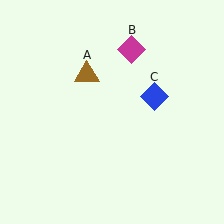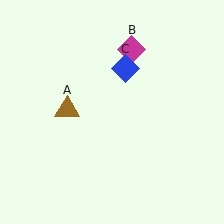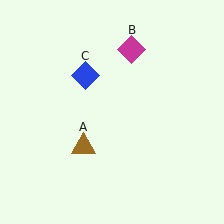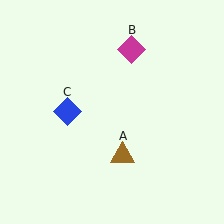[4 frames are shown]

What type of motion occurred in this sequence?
The brown triangle (object A), blue diamond (object C) rotated counterclockwise around the center of the scene.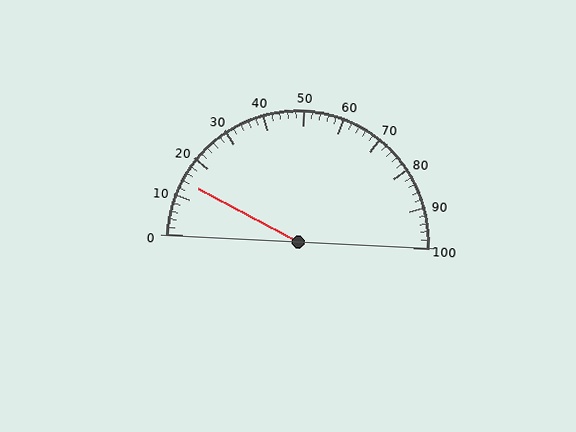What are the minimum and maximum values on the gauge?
The gauge ranges from 0 to 100.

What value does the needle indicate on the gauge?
The needle indicates approximately 14.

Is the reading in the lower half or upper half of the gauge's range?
The reading is in the lower half of the range (0 to 100).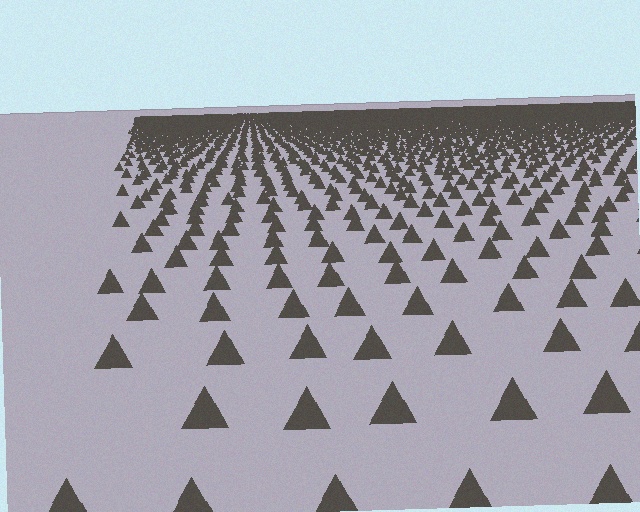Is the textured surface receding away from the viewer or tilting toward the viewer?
The surface is receding away from the viewer. Texture elements get smaller and denser toward the top.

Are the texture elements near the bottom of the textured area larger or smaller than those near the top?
Larger. Near the bottom, elements are closer to the viewer and appear at a bigger on-screen size.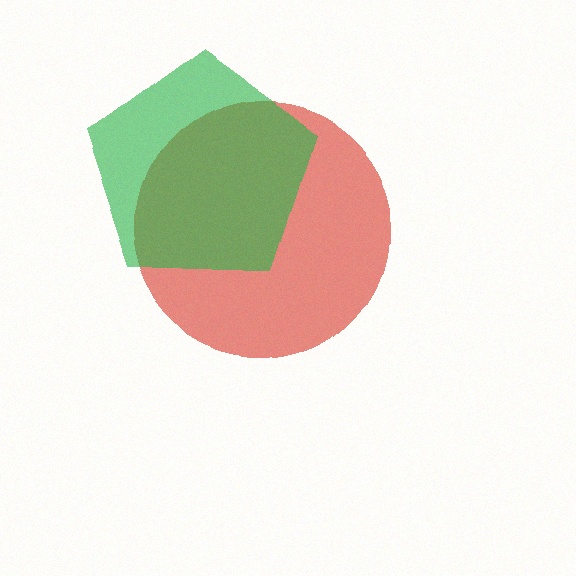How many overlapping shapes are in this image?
There are 2 overlapping shapes in the image.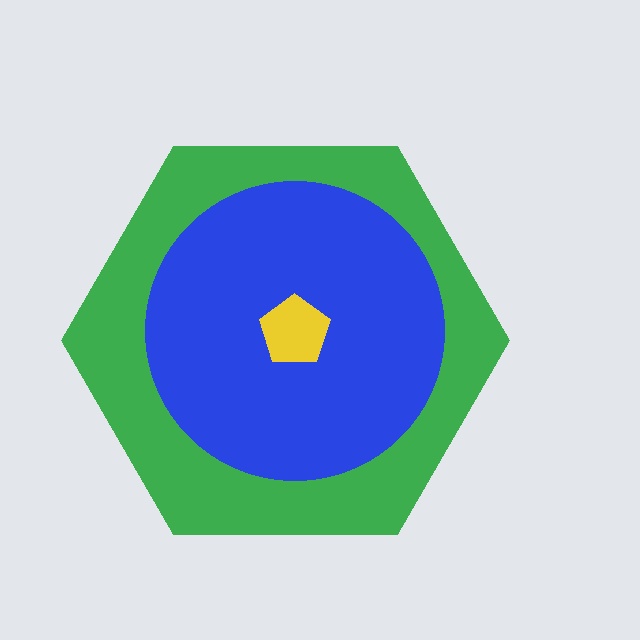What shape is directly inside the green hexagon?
The blue circle.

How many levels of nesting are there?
3.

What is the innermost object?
The yellow pentagon.